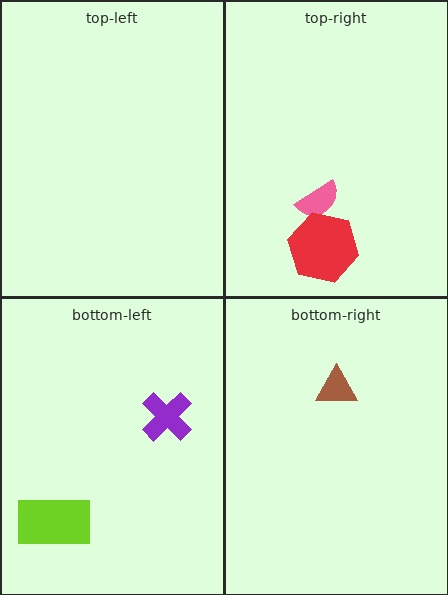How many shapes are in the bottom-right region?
1.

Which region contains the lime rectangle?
The bottom-left region.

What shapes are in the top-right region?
The pink semicircle, the red hexagon.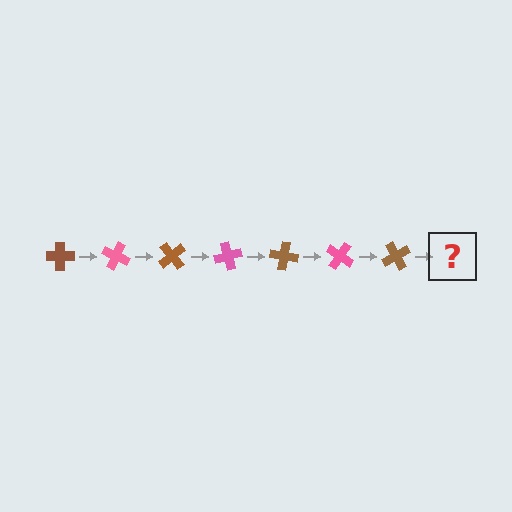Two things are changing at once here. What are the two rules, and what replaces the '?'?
The two rules are that it rotates 25 degrees each step and the color cycles through brown and pink. The '?' should be a pink cross, rotated 175 degrees from the start.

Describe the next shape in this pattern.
It should be a pink cross, rotated 175 degrees from the start.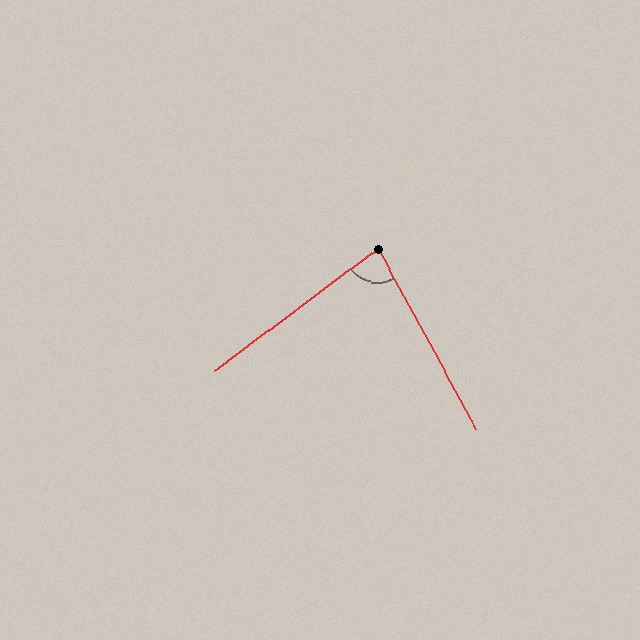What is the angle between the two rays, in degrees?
Approximately 82 degrees.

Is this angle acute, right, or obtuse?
It is acute.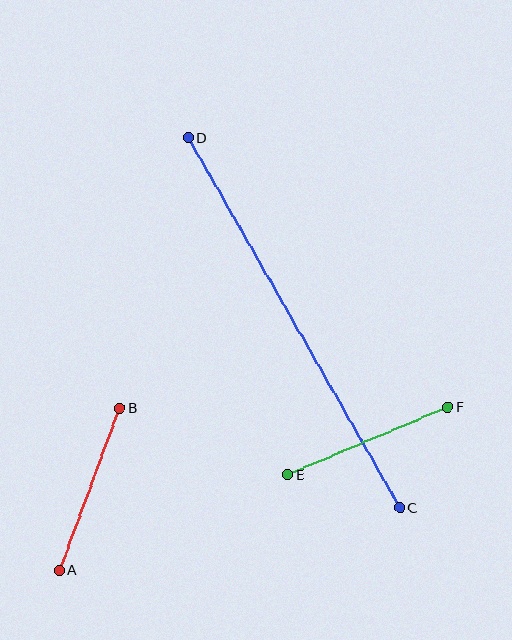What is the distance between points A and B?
The distance is approximately 173 pixels.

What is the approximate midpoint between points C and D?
The midpoint is at approximately (294, 323) pixels.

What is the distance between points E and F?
The distance is approximately 173 pixels.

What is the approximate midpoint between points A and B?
The midpoint is at approximately (90, 490) pixels.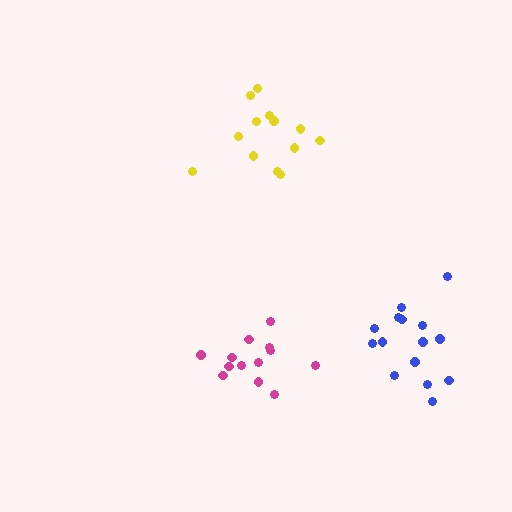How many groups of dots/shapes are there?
There are 3 groups.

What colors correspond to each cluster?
The clusters are colored: yellow, magenta, blue.